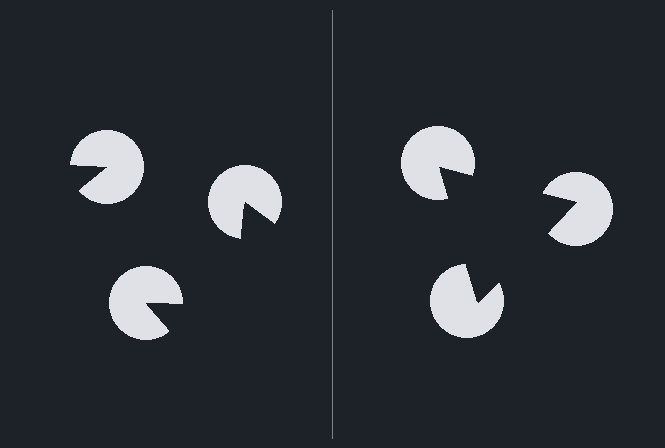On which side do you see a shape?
An illusory triangle appears on the right side. On the left side the wedge cuts are rotated, so no coherent shape forms.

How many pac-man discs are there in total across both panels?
6 — 3 on each side.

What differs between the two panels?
The pac-man discs are positioned identically on both sides; only the wedge orientations differ. On the right they align to a triangle; on the left they are misaligned.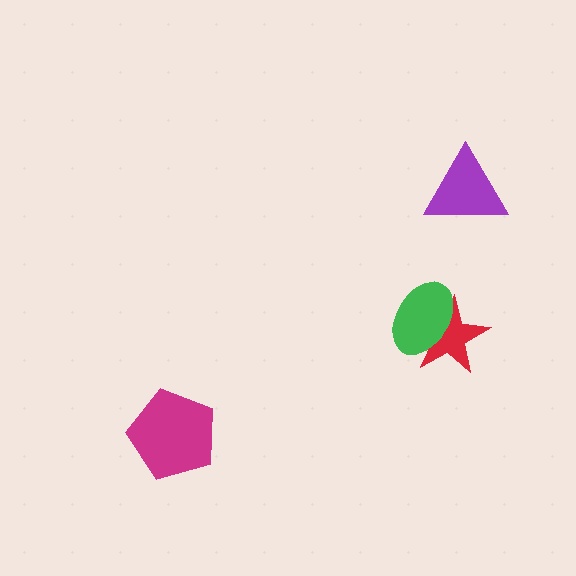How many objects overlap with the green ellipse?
1 object overlaps with the green ellipse.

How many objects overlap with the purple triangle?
0 objects overlap with the purple triangle.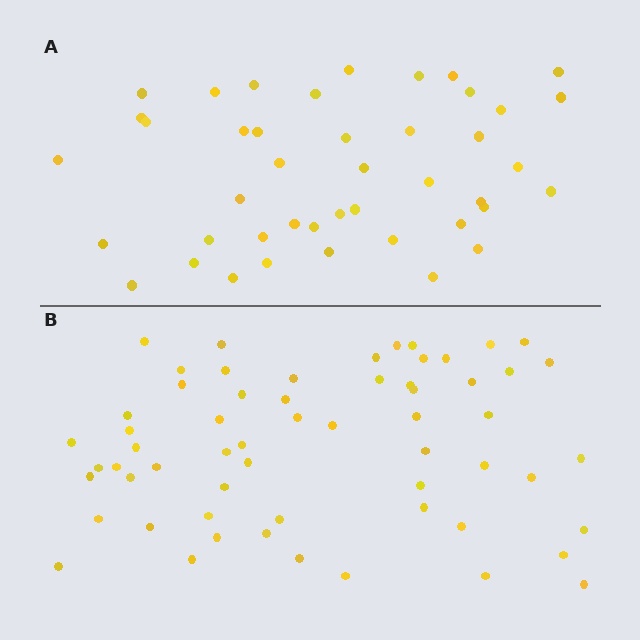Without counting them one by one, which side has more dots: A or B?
Region B (the bottom region) has more dots.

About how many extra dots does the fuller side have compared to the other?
Region B has approximately 15 more dots than region A.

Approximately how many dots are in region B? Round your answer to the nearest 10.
About 60 dots.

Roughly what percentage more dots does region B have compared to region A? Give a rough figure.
About 40% more.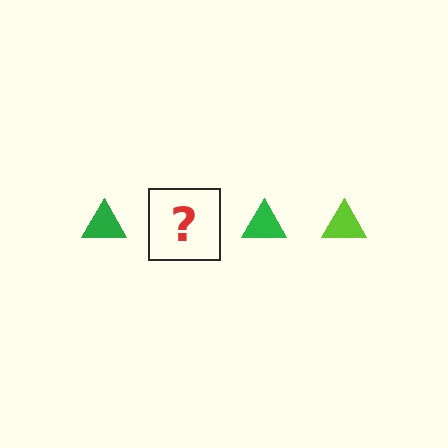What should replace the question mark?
The question mark should be replaced with a lime triangle.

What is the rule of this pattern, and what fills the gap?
The rule is that the pattern cycles through green, lime triangles. The gap should be filled with a lime triangle.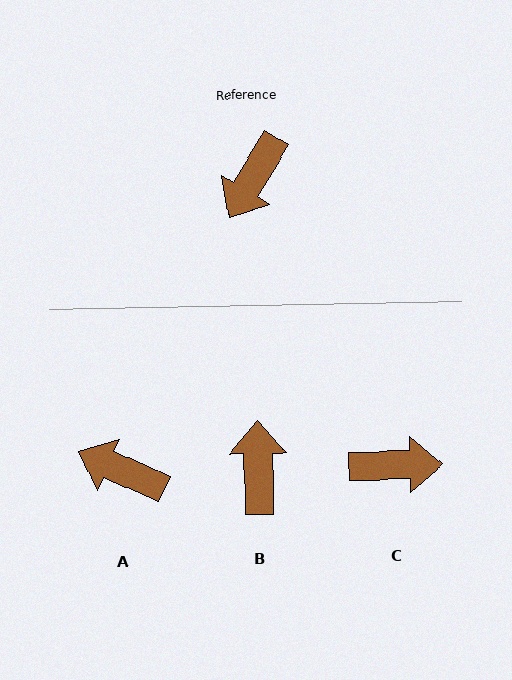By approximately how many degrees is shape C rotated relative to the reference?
Approximately 122 degrees counter-clockwise.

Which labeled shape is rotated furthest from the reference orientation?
B, about 148 degrees away.